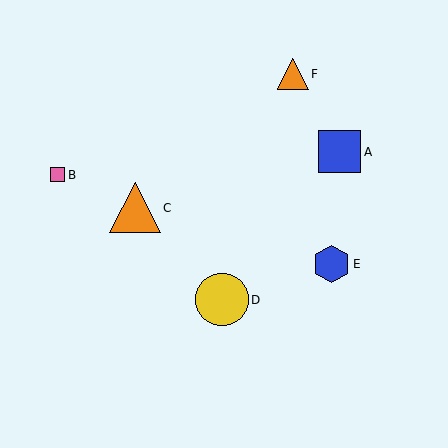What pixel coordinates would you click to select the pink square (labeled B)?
Click at (58, 175) to select the pink square B.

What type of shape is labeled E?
Shape E is a blue hexagon.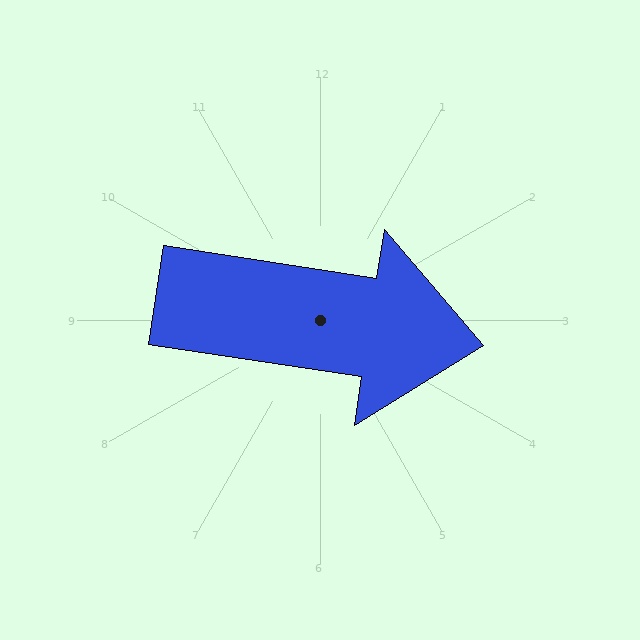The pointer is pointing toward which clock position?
Roughly 3 o'clock.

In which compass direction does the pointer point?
East.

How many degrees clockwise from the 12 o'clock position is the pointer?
Approximately 99 degrees.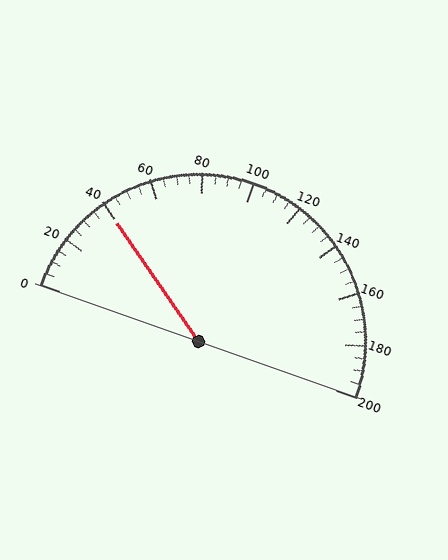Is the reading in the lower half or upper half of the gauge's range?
The reading is in the lower half of the range (0 to 200).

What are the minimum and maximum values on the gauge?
The gauge ranges from 0 to 200.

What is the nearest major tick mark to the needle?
The nearest major tick mark is 40.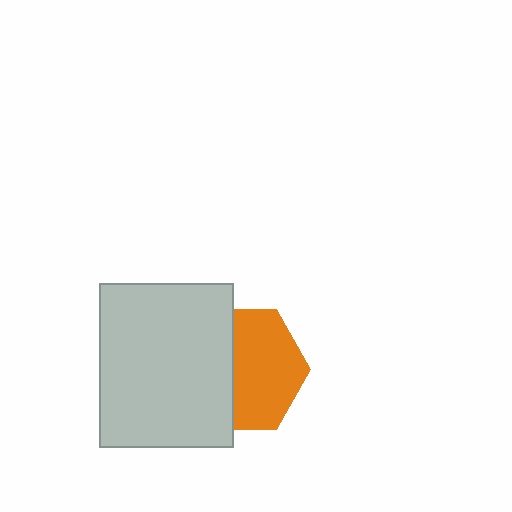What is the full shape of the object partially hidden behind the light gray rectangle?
The partially hidden object is an orange hexagon.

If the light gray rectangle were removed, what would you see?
You would see the complete orange hexagon.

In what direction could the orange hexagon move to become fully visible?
The orange hexagon could move right. That would shift it out from behind the light gray rectangle entirely.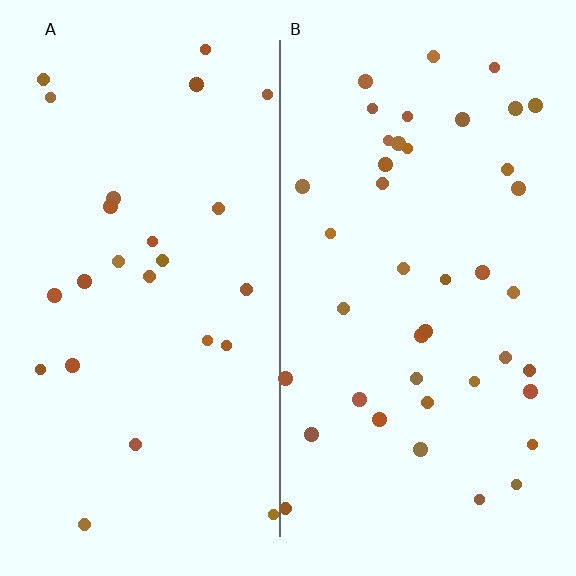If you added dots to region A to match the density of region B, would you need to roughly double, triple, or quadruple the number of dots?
Approximately double.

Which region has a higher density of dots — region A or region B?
B (the right).